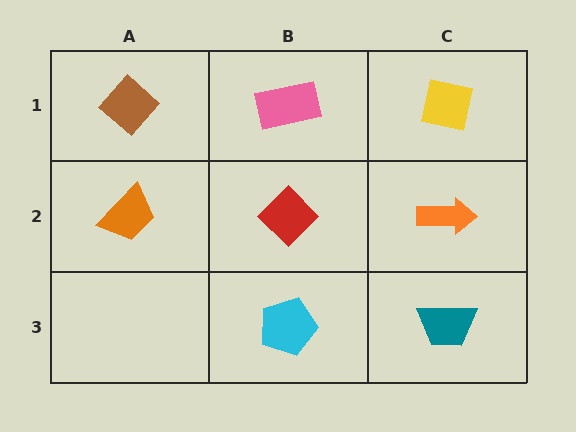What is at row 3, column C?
A teal trapezoid.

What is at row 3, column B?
A cyan pentagon.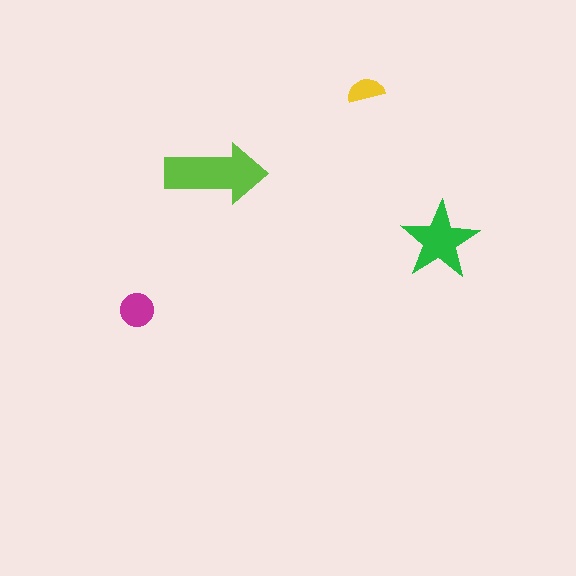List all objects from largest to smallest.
The lime arrow, the green star, the magenta circle, the yellow semicircle.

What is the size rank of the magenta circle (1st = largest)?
3rd.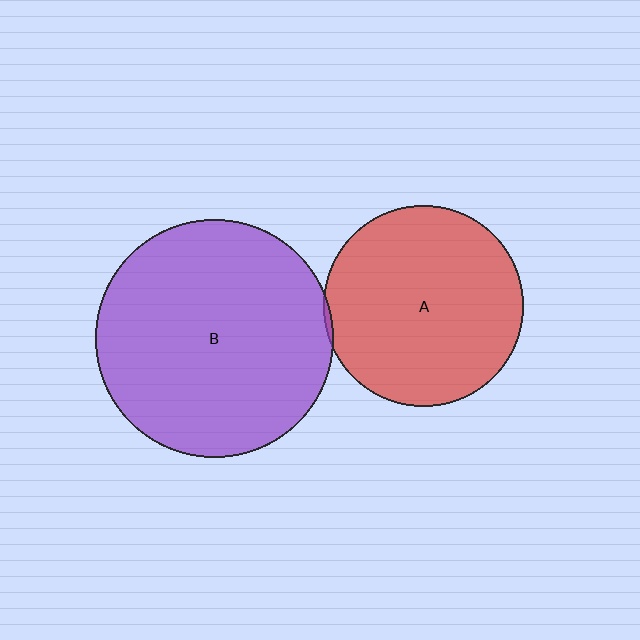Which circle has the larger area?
Circle B (purple).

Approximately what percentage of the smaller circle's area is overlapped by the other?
Approximately 5%.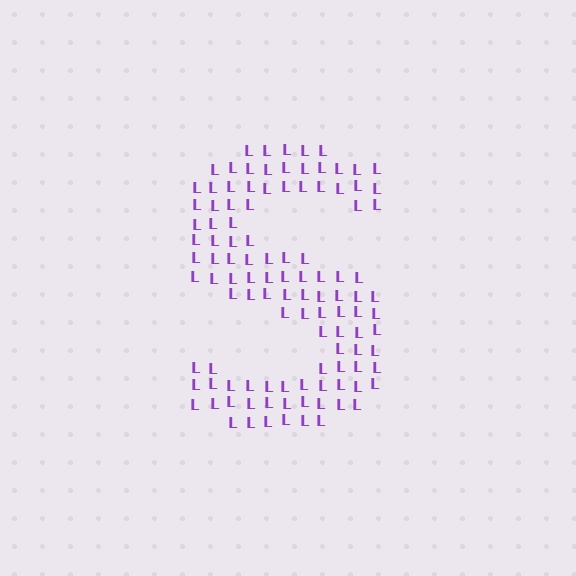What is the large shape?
The large shape is the letter S.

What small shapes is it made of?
It is made of small letter L's.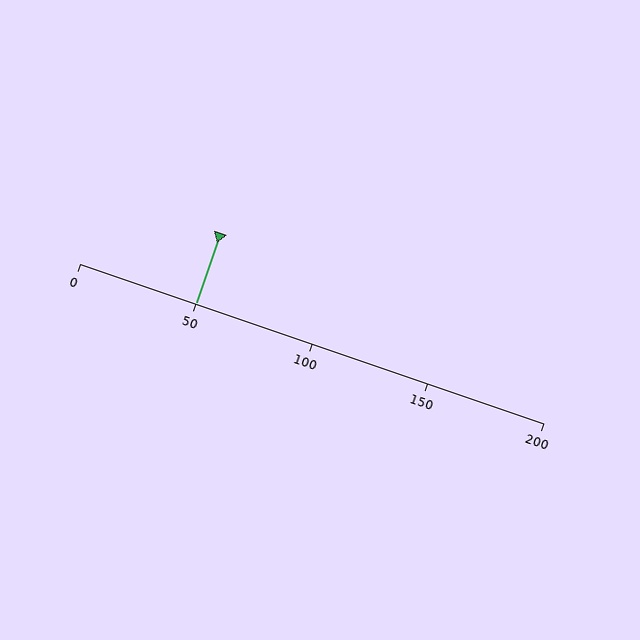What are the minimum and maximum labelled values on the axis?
The axis runs from 0 to 200.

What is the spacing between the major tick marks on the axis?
The major ticks are spaced 50 apart.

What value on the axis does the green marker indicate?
The marker indicates approximately 50.